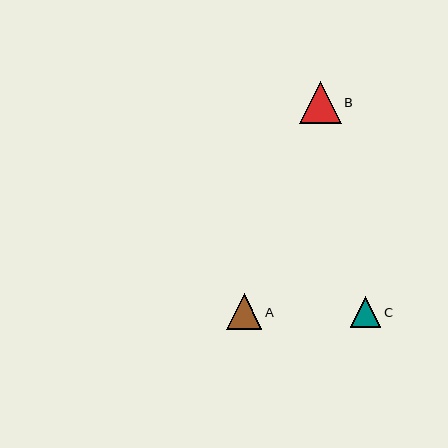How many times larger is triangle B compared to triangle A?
Triangle B is approximately 1.2 times the size of triangle A.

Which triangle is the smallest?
Triangle C is the smallest with a size of approximately 31 pixels.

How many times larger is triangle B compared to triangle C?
Triangle B is approximately 1.4 times the size of triangle C.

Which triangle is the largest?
Triangle B is the largest with a size of approximately 42 pixels.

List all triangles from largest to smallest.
From largest to smallest: B, A, C.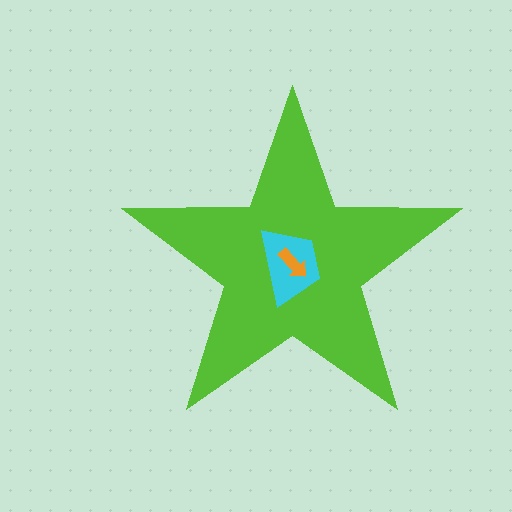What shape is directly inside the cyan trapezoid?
The orange arrow.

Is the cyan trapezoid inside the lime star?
Yes.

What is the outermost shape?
The lime star.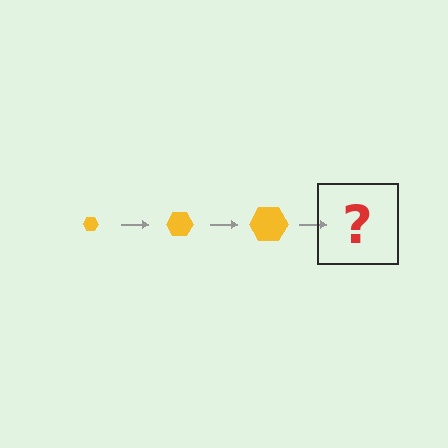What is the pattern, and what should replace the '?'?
The pattern is that the hexagon gets progressively larger each step. The '?' should be a yellow hexagon, larger than the previous one.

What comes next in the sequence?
The next element should be a yellow hexagon, larger than the previous one.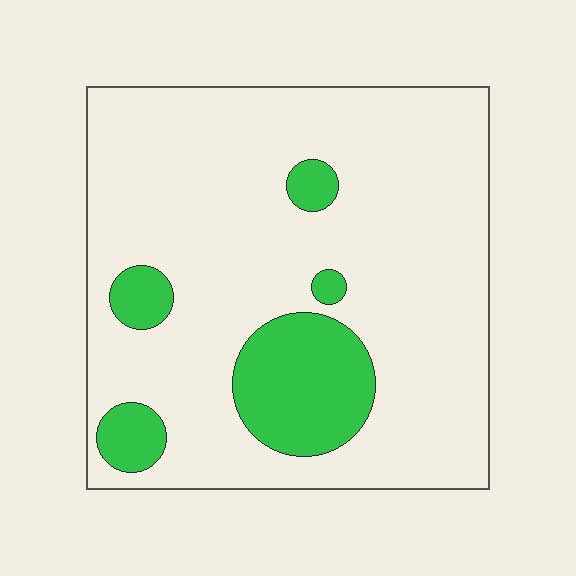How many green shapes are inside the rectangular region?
5.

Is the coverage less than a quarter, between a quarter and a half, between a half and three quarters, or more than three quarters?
Less than a quarter.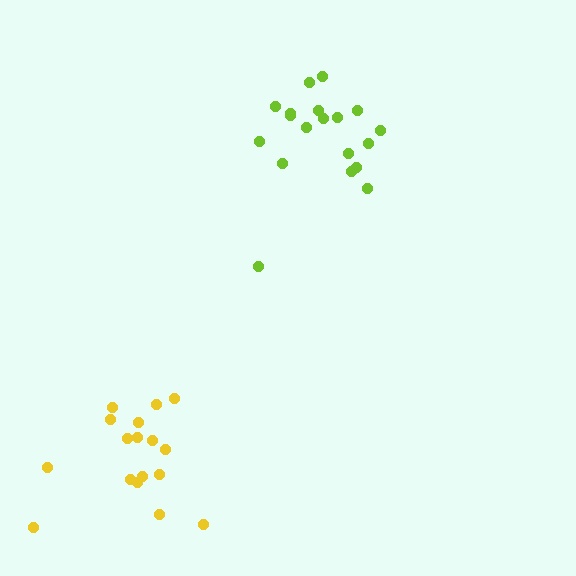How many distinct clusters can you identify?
There are 2 distinct clusters.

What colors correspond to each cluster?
The clusters are colored: yellow, lime.